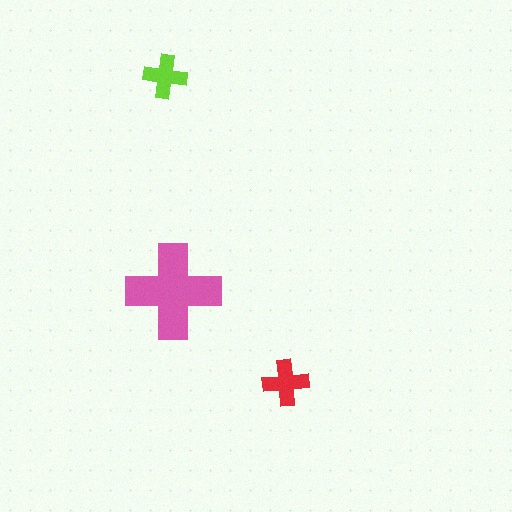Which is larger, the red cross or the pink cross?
The pink one.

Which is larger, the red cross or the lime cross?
The red one.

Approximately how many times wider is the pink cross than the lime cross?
About 2 times wider.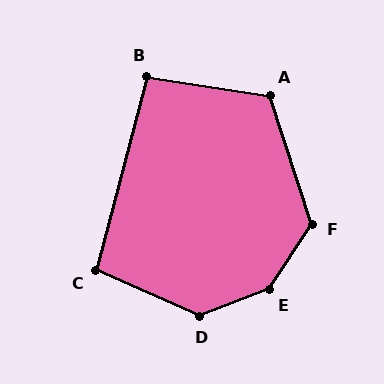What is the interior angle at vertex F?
Approximately 129 degrees (obtuse).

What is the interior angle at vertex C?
Approximately 99 degrees (obtuse).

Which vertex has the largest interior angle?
E, at approximately 144 degrees.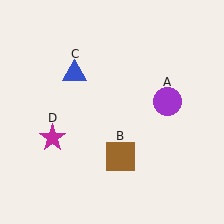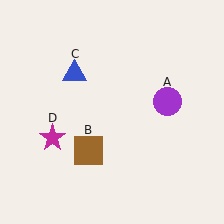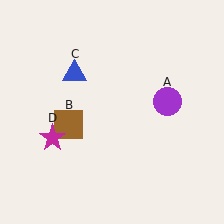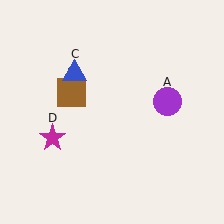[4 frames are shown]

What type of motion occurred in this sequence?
The brown square (object B) rotated clockwise around the center of the scene.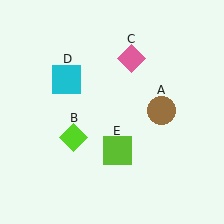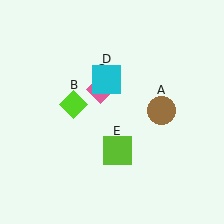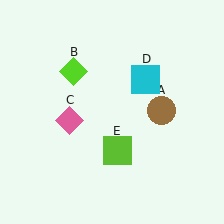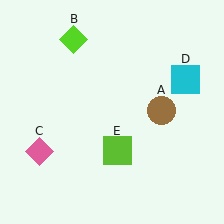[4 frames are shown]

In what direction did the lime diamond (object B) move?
The lime diamond (object B) moved up.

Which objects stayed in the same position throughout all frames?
Brown circle (object A) and lime square (object E) remained stationary.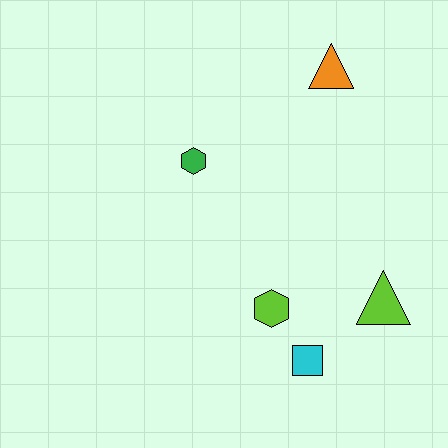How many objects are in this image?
There are 5 objects.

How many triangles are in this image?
There are 2 triangles.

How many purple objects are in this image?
There are no purple objects.